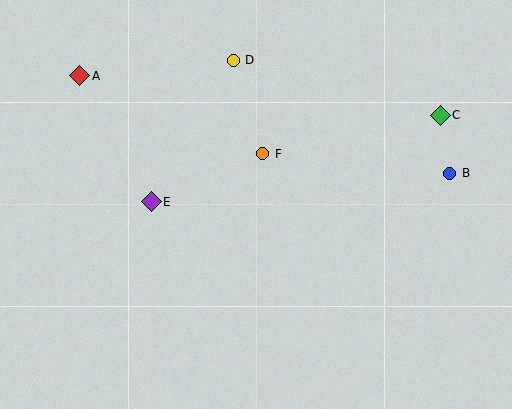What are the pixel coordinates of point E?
Point E is at (151, 202).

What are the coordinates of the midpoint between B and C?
The midpoint between B and C is at (445, 144).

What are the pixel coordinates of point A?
Point A is at (80, 76).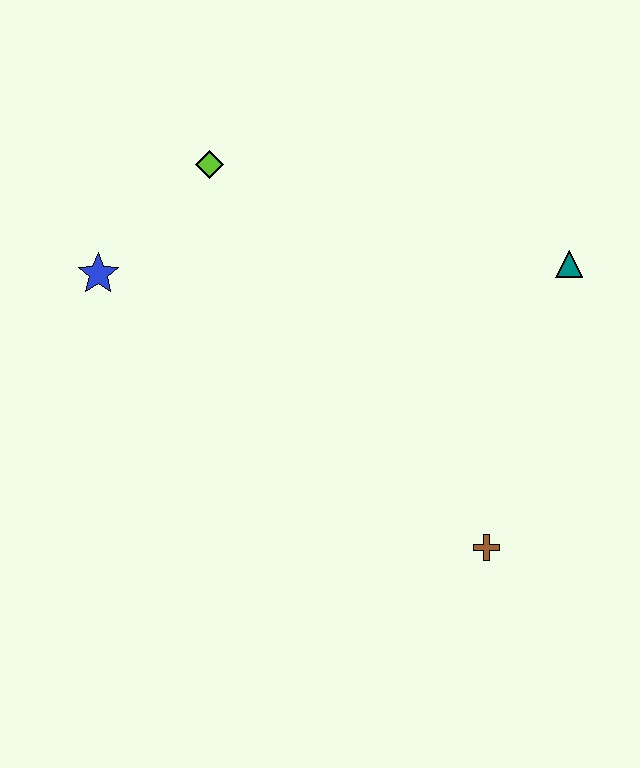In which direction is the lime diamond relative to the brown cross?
The lime diamond is above the brown cross.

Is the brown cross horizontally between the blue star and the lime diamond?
No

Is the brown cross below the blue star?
Yes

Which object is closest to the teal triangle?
The brown cross is closest to the teal triangle.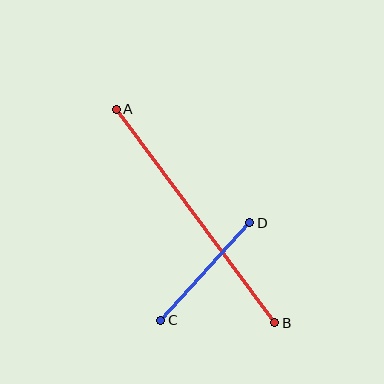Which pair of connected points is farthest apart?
Points A and B are farthest apart.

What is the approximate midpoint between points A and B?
The midpoint is at approximately (196, 216) pixels.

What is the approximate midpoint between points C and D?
The midpoint is at approximately (205, 271) pixels.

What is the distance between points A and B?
The distance is approximately 266 pixels.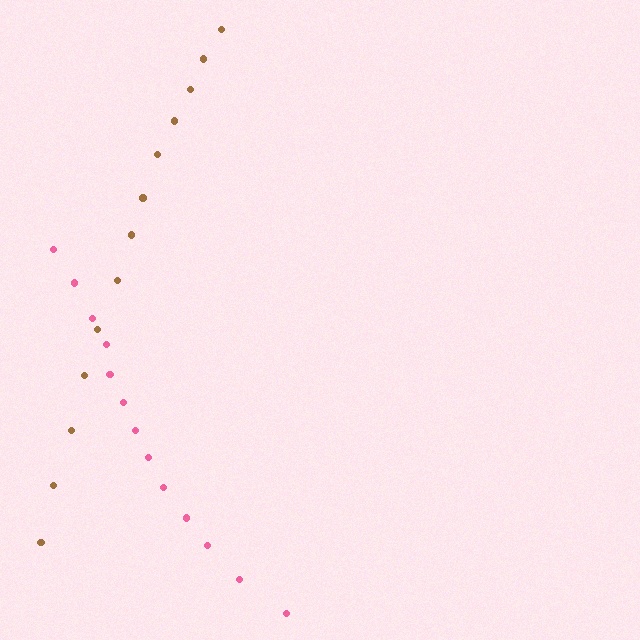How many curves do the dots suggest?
There are 2 distinct paths.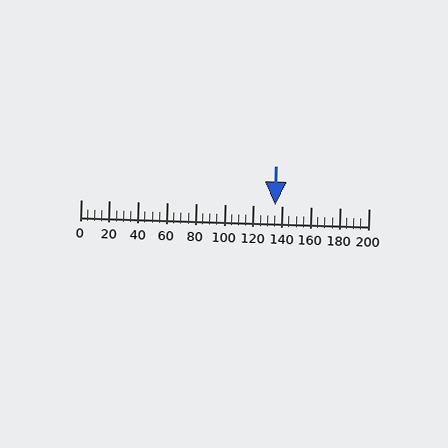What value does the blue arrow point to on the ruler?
The blue arrow points to approximately 135.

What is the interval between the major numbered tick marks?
The major tick marks are spaced 20 units apart.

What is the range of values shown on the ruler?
The ruler shows values from 0 to 200.